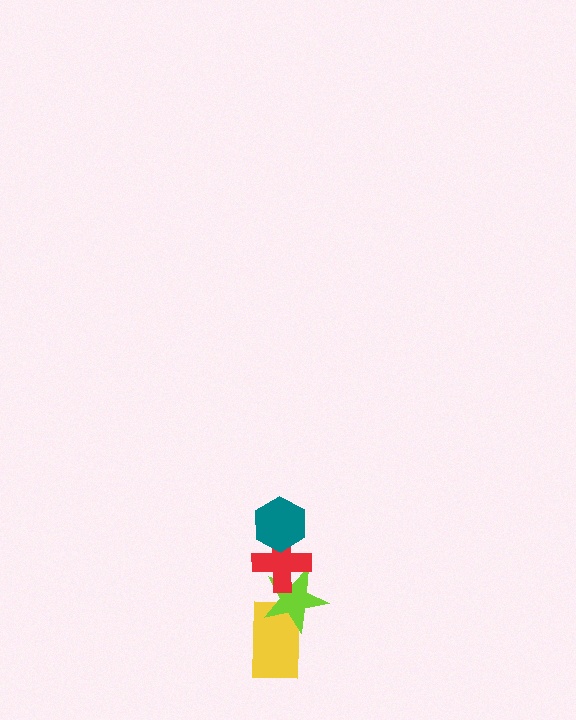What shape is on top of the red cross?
The teal hexagon is on top of the red cross.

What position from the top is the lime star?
The lime star is 3rd from the top.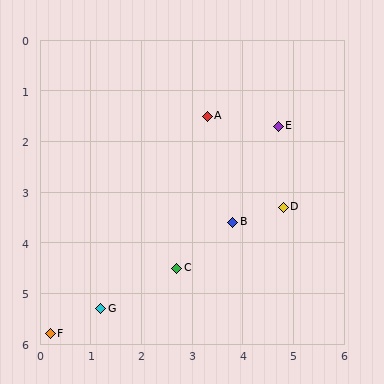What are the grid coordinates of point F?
Point F is at approximately (0.2, 5.8).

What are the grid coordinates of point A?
Point A is at approximately (3.3, 1.5).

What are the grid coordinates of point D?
Point D is at approximately (4.8, 3.3).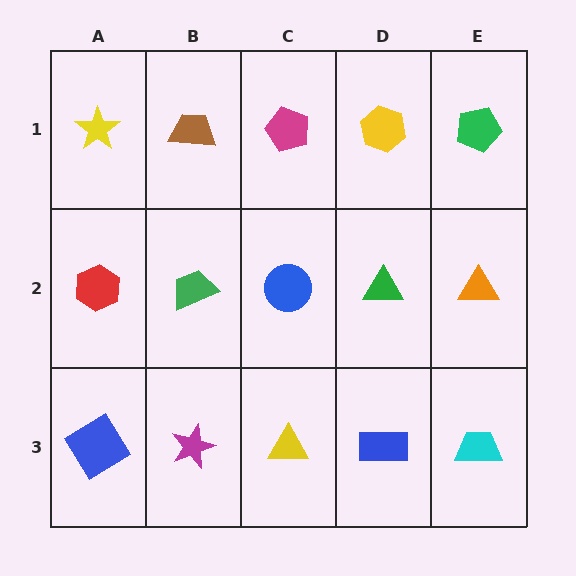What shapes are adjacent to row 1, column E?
An orange triangle (row 2, column E), a yellow hexagon (row 1, column D).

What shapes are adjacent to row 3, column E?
An orange triangle (row 2, column E), a blue rectangle (row 3, column D).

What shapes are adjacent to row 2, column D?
A yellow hexagon (row 1, column D), a blue rectangle (row 3, column D), a blue circle (row 2, column C), an orange triangle (row 2, column E).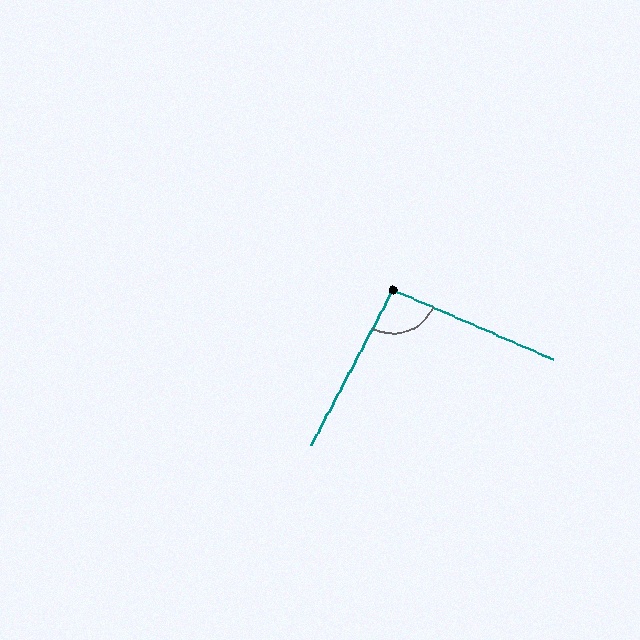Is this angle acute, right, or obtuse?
It is approximately a right angle.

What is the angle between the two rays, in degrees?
Approximately 94 degrees.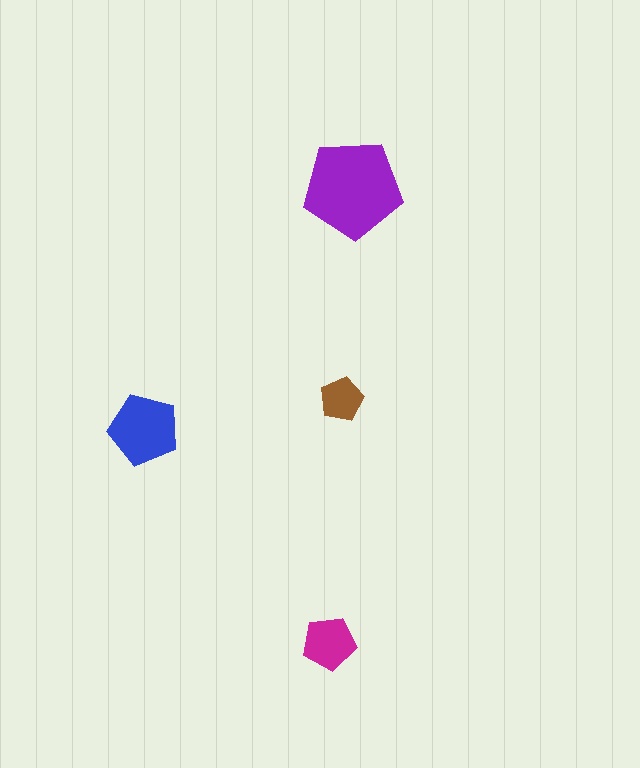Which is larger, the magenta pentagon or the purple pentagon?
The purple one.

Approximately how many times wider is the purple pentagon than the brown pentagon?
About 2.5 times wider.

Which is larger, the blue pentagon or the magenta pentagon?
The blue one.